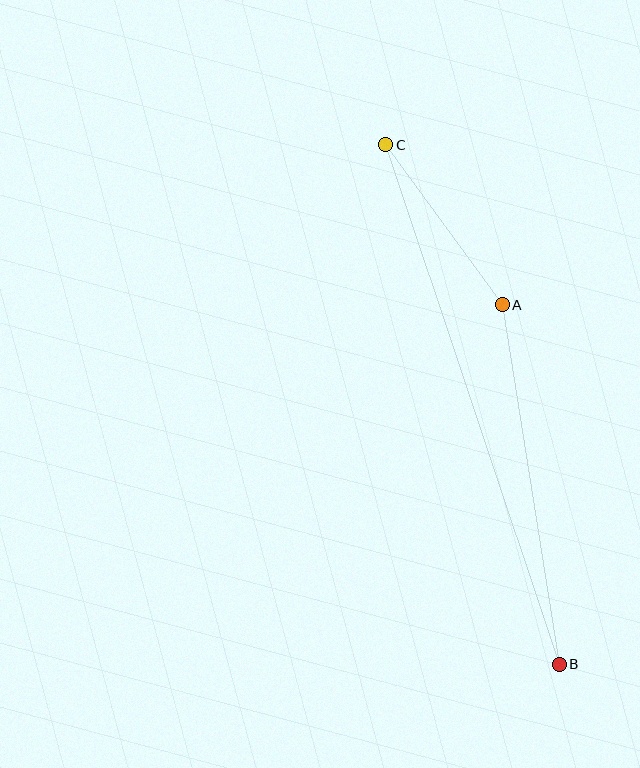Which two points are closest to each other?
Points A and C are closest to each other.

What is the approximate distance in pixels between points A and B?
The distance between A and B is approximately 364 pixels.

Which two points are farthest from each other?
Points B and C are farthest from each other.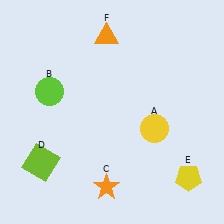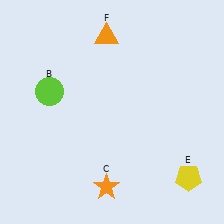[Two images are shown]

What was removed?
The lime square (D), the yellow circle (A) were removed in Image 2.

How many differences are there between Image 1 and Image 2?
There are 2 differences between the two images.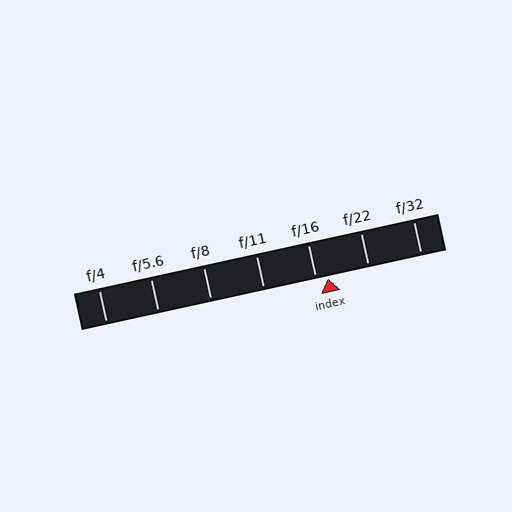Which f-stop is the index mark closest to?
The index mark is closest to f/16.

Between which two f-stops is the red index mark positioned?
The index mark is between f/16 and f/22.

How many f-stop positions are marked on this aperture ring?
There are 7 f-stop positions marked.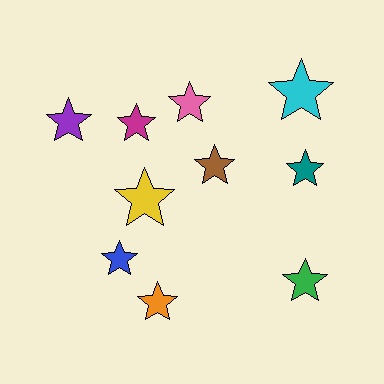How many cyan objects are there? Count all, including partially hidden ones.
There is 1 cyan object.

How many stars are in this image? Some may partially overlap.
There are 10 stars.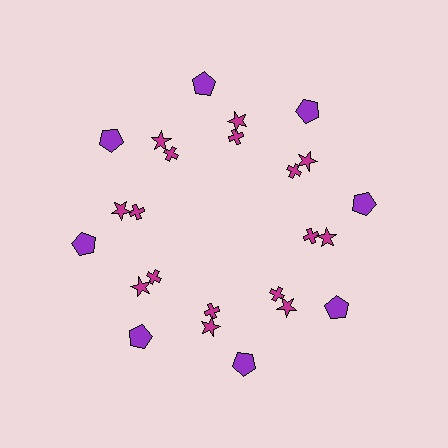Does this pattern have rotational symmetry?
Yes, this pattern has 8-fold rotational symmetry. It looks the same after rotating 45 degrees around the center.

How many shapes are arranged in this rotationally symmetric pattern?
There are 24 shapes, arranged in 8 groups of 3.